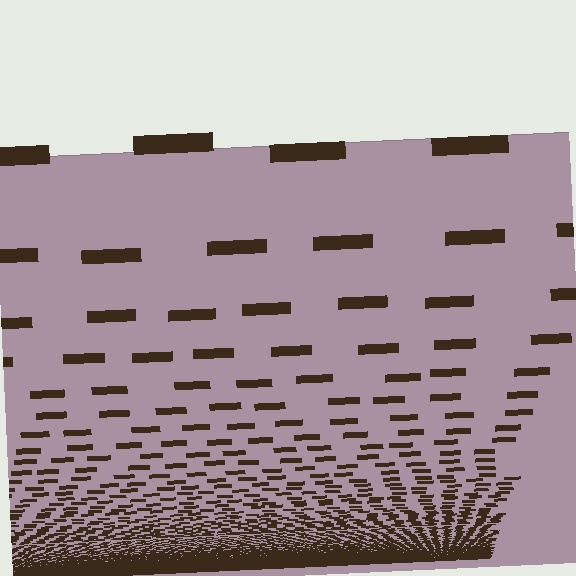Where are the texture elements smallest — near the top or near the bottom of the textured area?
Near the bottom.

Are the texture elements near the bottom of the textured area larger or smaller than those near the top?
Smaller. The gradient is inverted — elements near the bottom are smaller and denser.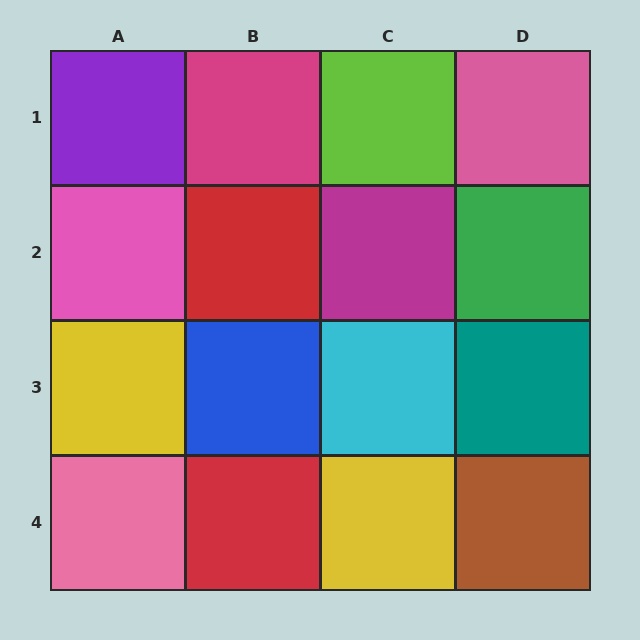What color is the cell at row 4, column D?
Brown.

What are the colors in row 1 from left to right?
Purple, magenta, lime, pink.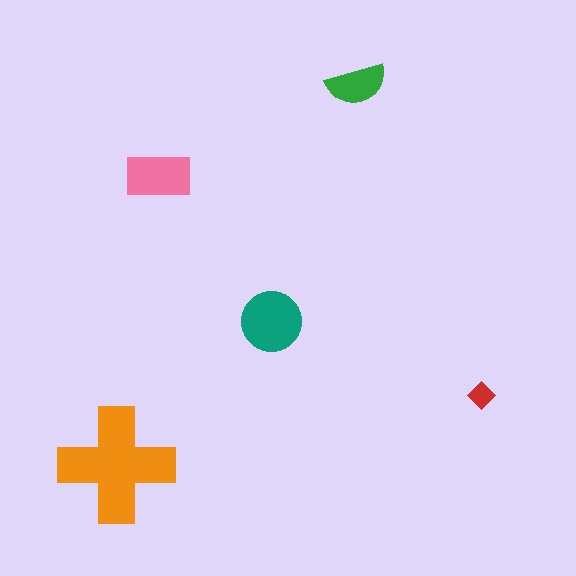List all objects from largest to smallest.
The orange cross, the teal circle, the pink rectangle, the green semicircle, the red diamond.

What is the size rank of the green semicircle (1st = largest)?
4th.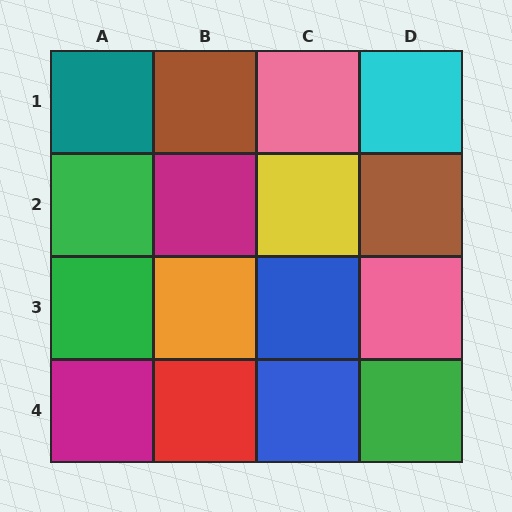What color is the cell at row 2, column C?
Yellow.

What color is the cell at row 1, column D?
Cyan.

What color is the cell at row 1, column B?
Brown.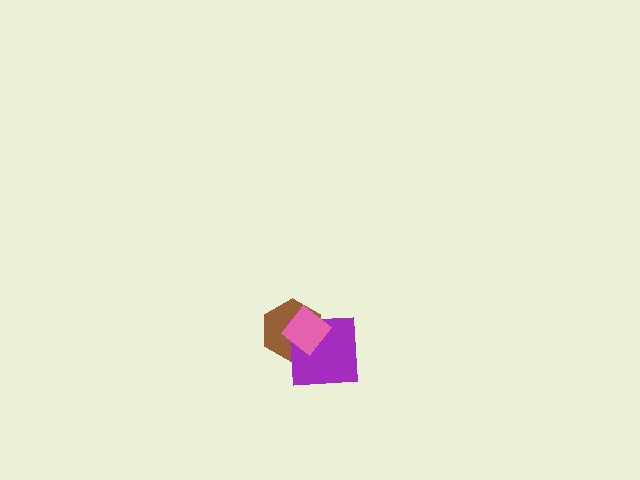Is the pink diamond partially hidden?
No, no other shape covers it.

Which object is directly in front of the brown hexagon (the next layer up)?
The purple square is directly in front of the brown hexagon.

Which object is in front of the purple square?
The pink diamond is in front of the purple square.